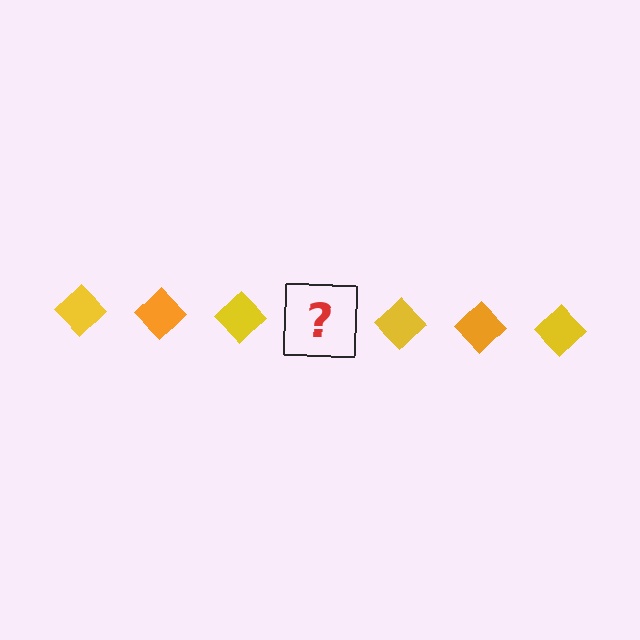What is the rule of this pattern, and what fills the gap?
The rule is that the pattern cycles through yellow, orange diamonds. The gap should be filled with an orange diamond.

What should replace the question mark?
The question mark should be replaced with an orange diamond.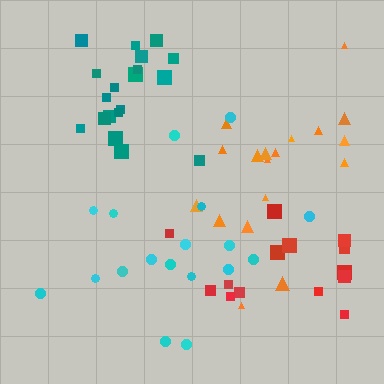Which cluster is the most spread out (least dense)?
Red.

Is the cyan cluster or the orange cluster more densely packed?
Orange.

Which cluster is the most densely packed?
Teal.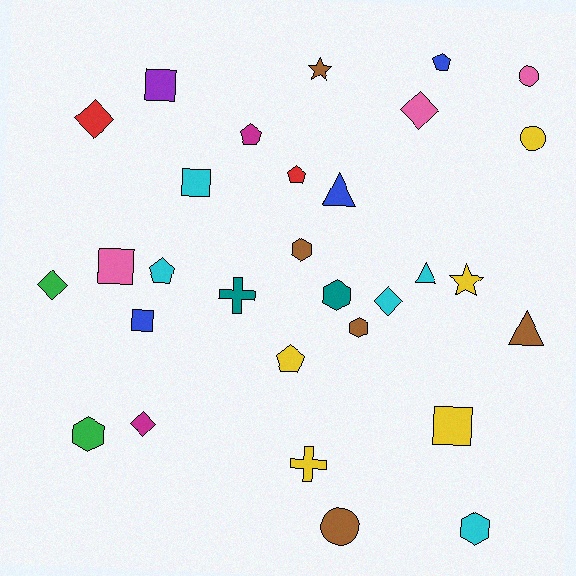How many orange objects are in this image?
There are no orange objects.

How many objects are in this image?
There are 30 objects.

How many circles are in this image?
There are 3 circles.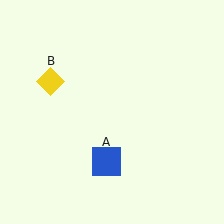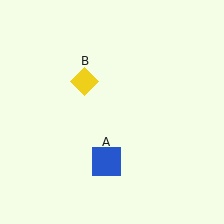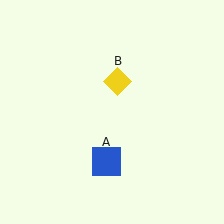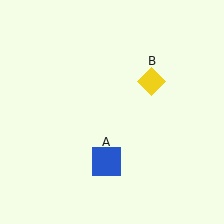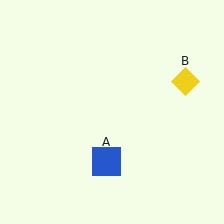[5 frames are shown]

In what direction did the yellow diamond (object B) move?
The yellow diamond (object B) moved right.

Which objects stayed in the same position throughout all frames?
Blue square (object A) remained stationary.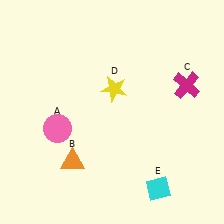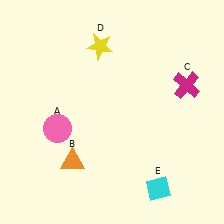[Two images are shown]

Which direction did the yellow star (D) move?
The yellow star (D) moved up.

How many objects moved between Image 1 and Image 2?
1 object moved between the two images.